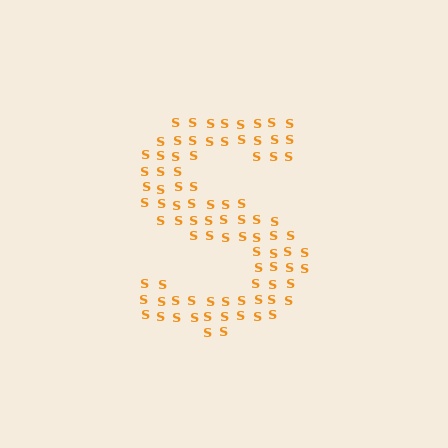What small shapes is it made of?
It is made of small letter S's.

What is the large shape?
The large shape is the letter S.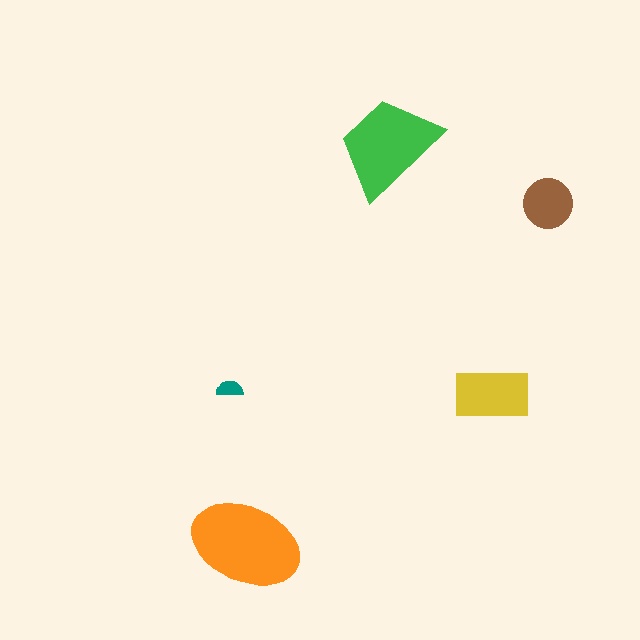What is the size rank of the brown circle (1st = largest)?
4th.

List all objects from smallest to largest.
The teal semicircle, the brown circle, the yellow rectangle, the green trapezoid, the orange ellipse.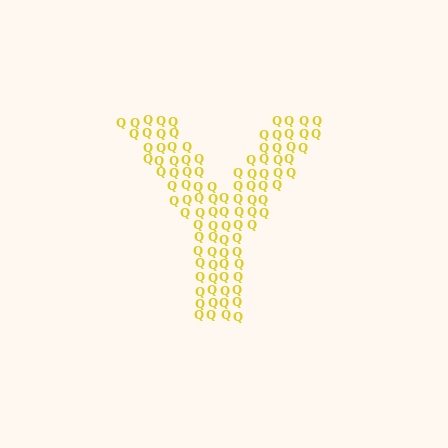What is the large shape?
The large shape is the letter Y.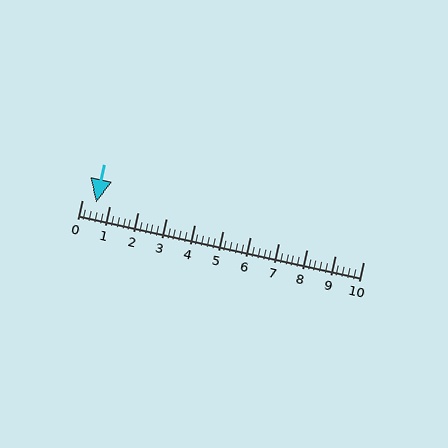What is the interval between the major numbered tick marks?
The major tick marks are spaced 1 units apart.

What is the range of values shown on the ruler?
The ruler shows values from 0 to 10.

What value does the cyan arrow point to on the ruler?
The cyan arrow points to approximately 0.5.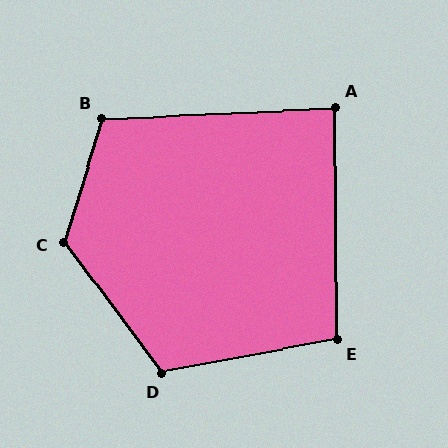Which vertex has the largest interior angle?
C, at approximately 126 degrees.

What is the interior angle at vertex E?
Approximately 100 degrees (obtuse).